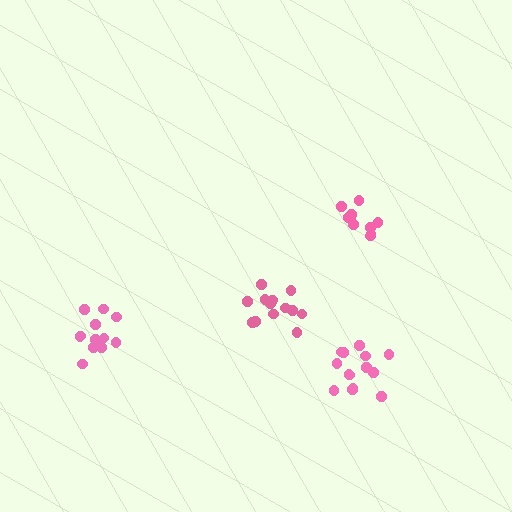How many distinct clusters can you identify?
There are 4 distinct clusters.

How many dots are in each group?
Group 1: 14 dots, Group 2: 14 dots, Group 3: 10 dots, Group 4: 12 dots (50 total).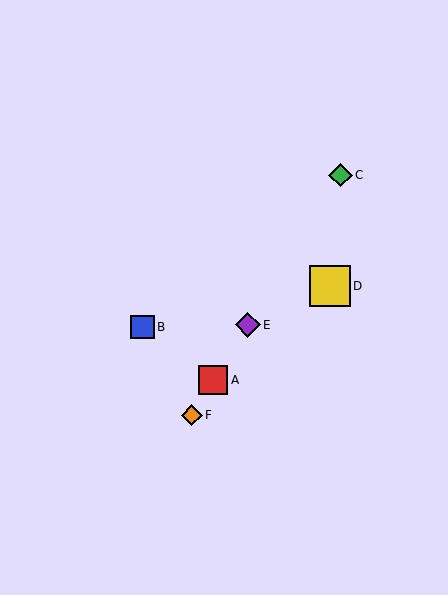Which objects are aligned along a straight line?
Objects A, C, E, F are aligned along a straight line.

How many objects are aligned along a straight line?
4 objects (A, C, E, F) are aligned along a straight line.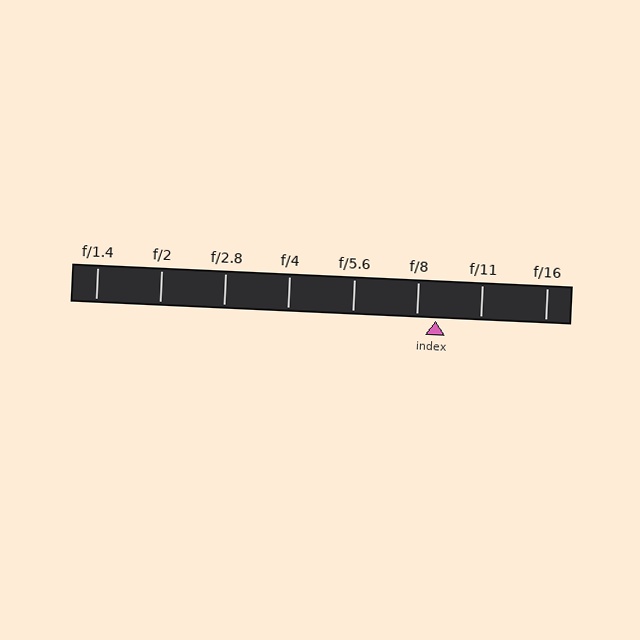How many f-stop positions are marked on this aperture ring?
There are 8 f-stop positions marked.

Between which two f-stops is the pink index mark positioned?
The index mark is between f/8 and f/11.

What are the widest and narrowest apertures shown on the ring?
The widest aperture shown is f/1.4 and the narrowest is f/16.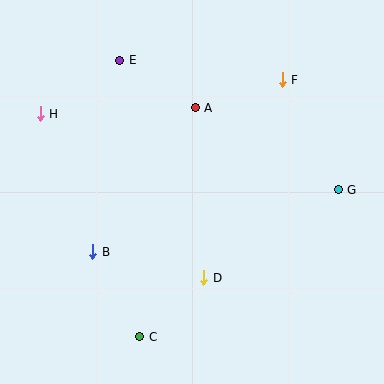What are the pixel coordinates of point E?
Point E is at (120, 60).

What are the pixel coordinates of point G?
Point G is at (338, 190).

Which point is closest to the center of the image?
Point A at (195, 108) is closest to the center.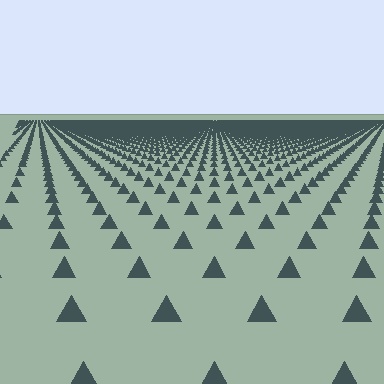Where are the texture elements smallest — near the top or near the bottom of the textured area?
Near the top.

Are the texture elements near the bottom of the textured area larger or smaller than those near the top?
Larger. Near the bottom, elements are closer to the viewer and appear at a bigger on-screen size.